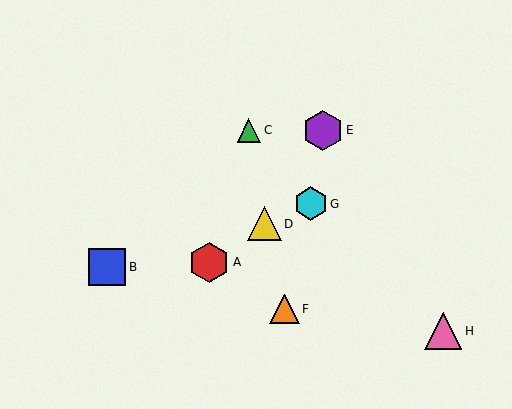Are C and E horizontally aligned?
Yes, both are at y≈130.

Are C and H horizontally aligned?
No, C is at y≈130 and H is at y≈331.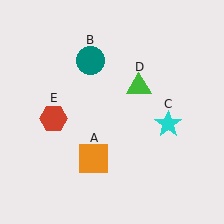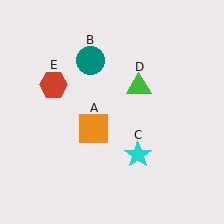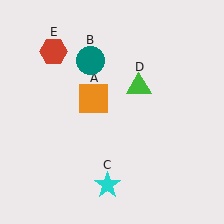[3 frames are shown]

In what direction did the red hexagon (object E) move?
The red hexagon (object E) moved up.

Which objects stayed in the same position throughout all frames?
Teal circle (object B) and green triangle (object D) remained stationary.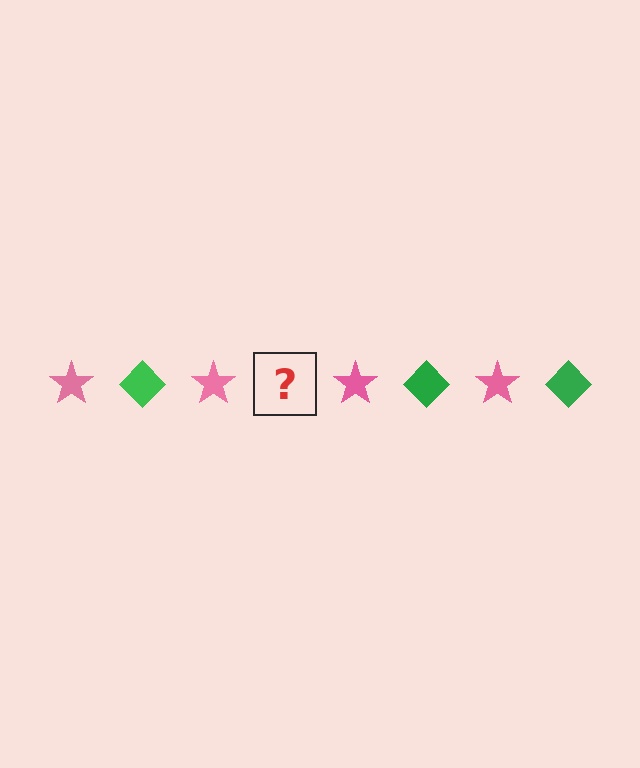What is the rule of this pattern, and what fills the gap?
The rule is that the pattern alternates between pink star and green diamond. The gap should be filled with a green diamond.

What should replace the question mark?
The question mark should be replaced with a green diamond.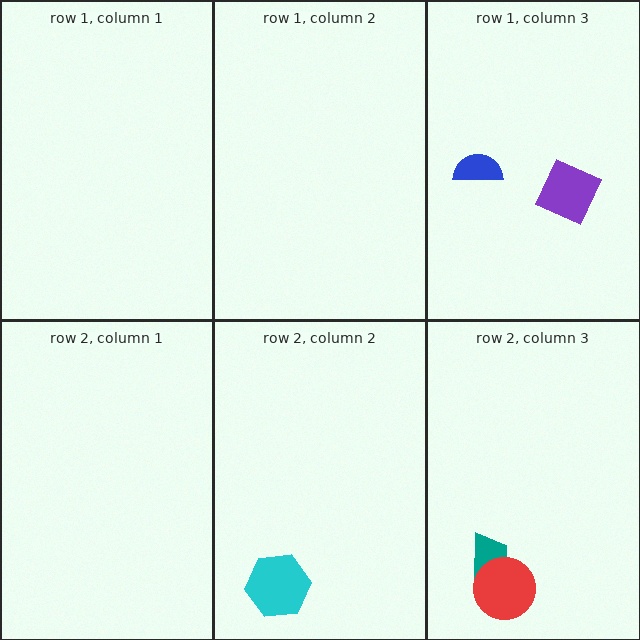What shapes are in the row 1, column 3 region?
The blue semicircle, the purple diamond.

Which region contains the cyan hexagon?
The row 2, column 2 region.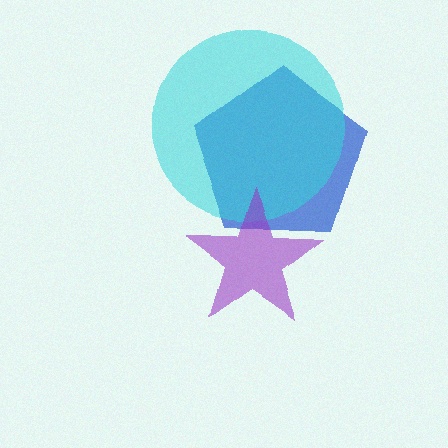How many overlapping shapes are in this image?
There are 3 overlapping shapes in the image.